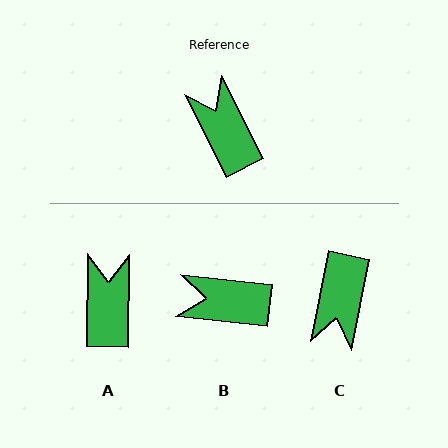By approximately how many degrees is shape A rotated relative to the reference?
Approximately 28 degrees clockwise.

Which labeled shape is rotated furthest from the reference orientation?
C, about 141 degrees away.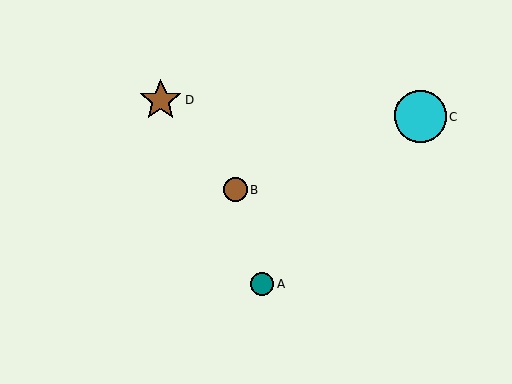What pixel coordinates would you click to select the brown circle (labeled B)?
Click at (235, 189) to select the brown circle B.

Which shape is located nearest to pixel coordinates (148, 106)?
The brown star (labeled D) at (161, 100) is nearest to that location.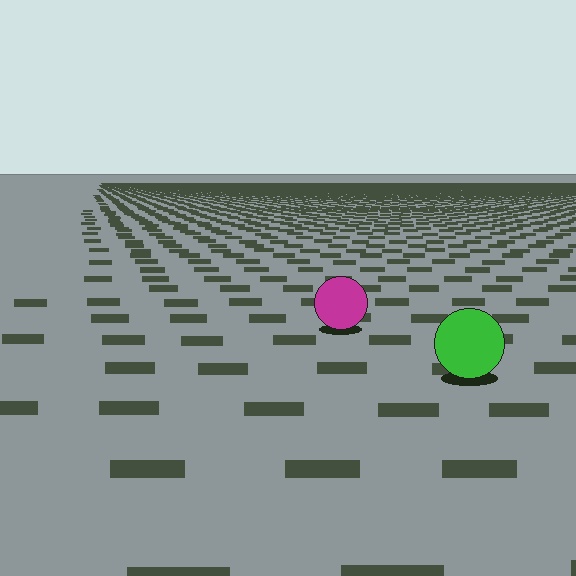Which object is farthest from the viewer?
The magenta circle is farthest from the viewer. It appears smaller and the ground texture around it is denser.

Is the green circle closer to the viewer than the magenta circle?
Yes. The green circle is closer — you can tell from the texture gradient: the ground texture is coarser near it.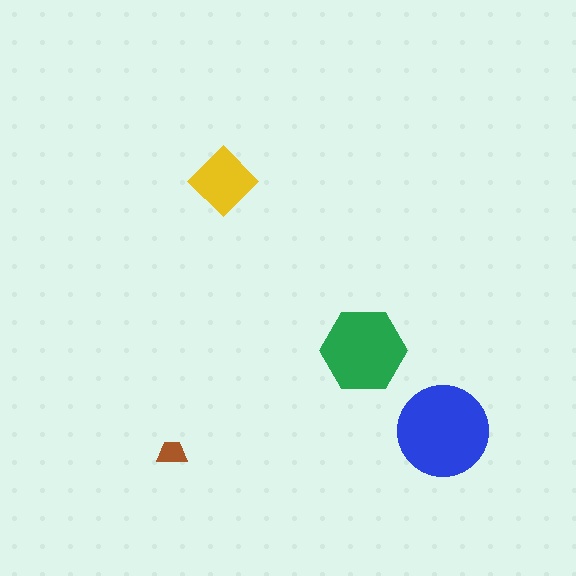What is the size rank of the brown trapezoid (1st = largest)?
4th.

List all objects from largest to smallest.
The blue circle, the green hexagon, the yellow diamond, the brown trapezoid.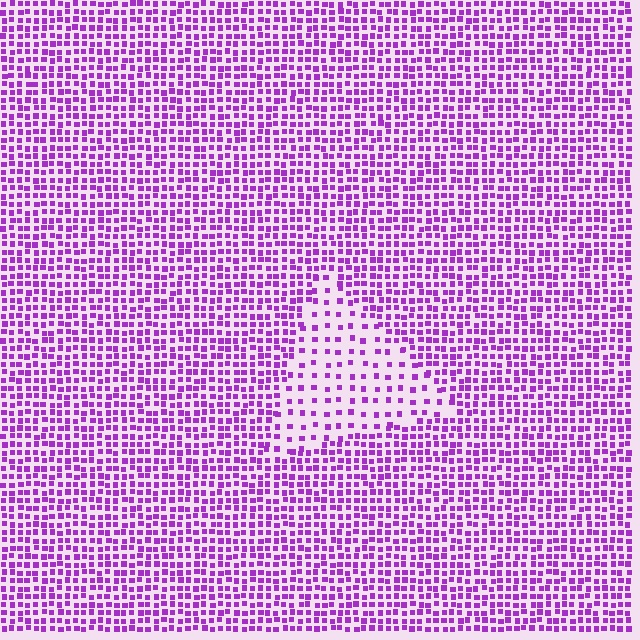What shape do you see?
I see a triangle.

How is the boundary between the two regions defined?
The boundary is defined by a change in element density (approximately 2.4x ratio). All elements are the same color, size, and shape.